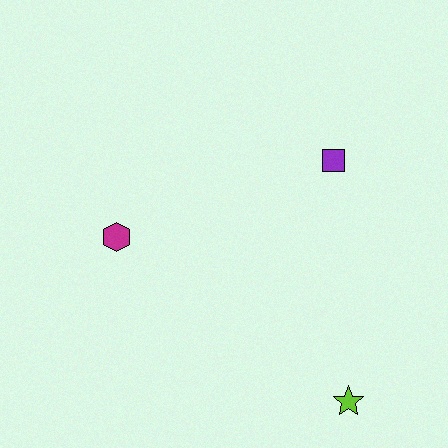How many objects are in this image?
There are 3 objects.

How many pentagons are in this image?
There are no pentagons.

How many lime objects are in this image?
There is 1 lime object.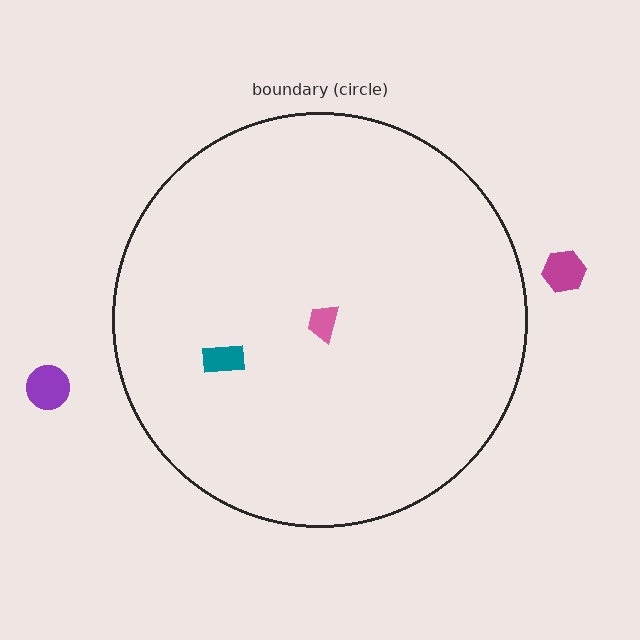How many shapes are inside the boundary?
2 inside, 2 outside.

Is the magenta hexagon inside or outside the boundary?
Outside.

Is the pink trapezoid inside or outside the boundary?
Inside.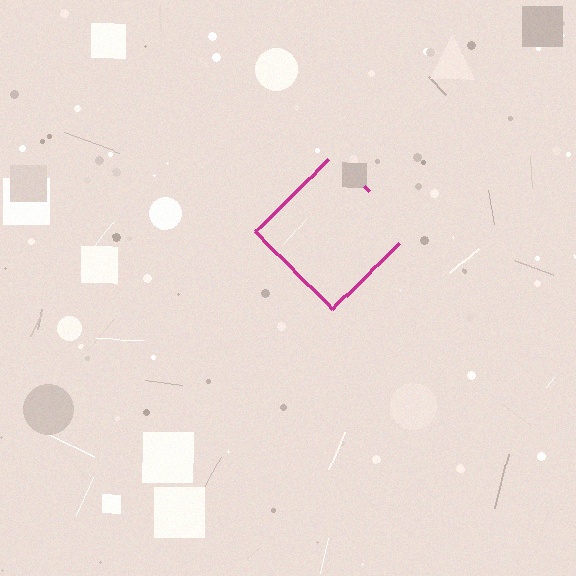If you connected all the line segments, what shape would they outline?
They would outline a diamond.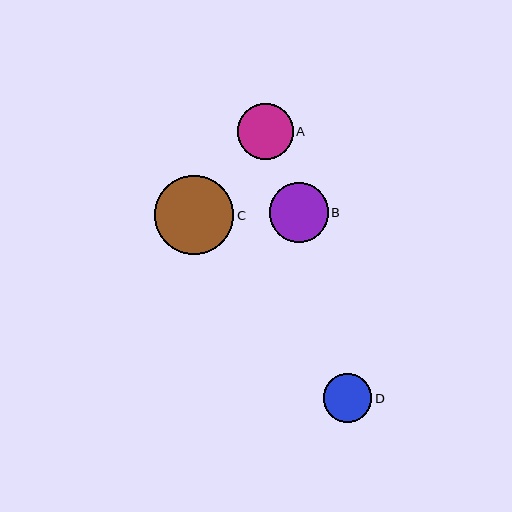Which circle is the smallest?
Circle D is the smallest with a size of approximately 48 pixels.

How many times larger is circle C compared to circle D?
Circle C is approximately 1.6 times the size of circle D.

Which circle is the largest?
Circle C is the largest with a size of approximately 79 pixels.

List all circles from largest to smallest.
From largest to smallest: C, B, A, D.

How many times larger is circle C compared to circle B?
Circle C is approximately 1.3 times the size of circle B.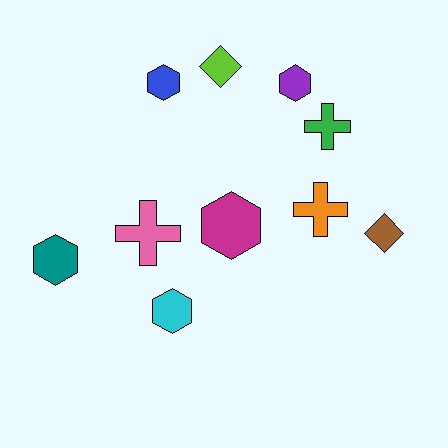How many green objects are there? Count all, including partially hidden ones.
There is 1 green object.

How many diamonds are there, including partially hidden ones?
There are 2 diamonds.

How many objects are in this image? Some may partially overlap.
There are 10 objects.